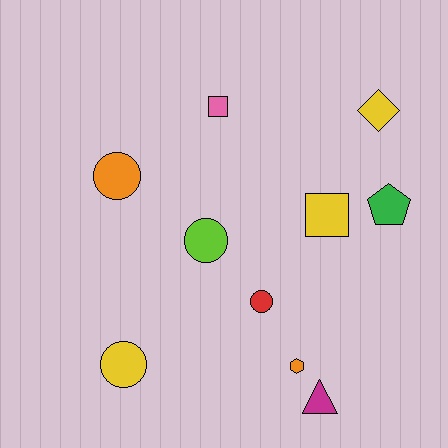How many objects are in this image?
There are 10 objects.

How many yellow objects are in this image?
There are 3 yellow objects.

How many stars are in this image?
There are no stars.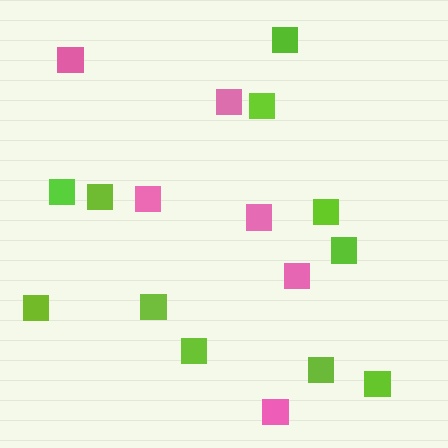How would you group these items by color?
There are 2 groups: one group of pink squares (6) and one group of lime squares (11).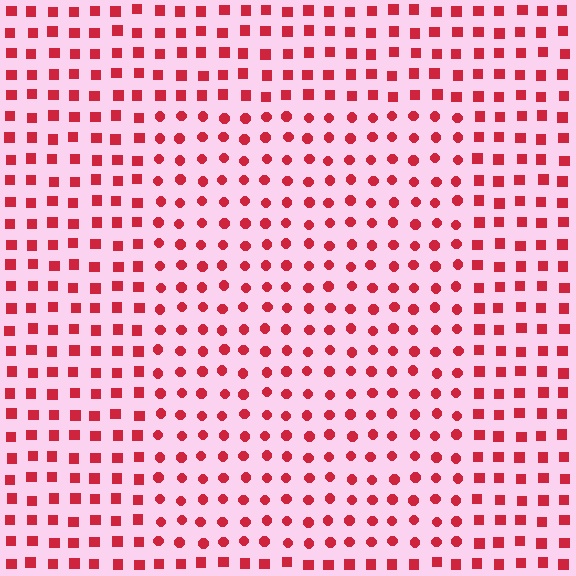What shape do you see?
I see a rectangle.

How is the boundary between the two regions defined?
The boundary is defined by a change in element shape: circles inside vs. squares outside. All elements share the same color and spacing.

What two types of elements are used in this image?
The image uses circles inside the rectangle region and squares outside it.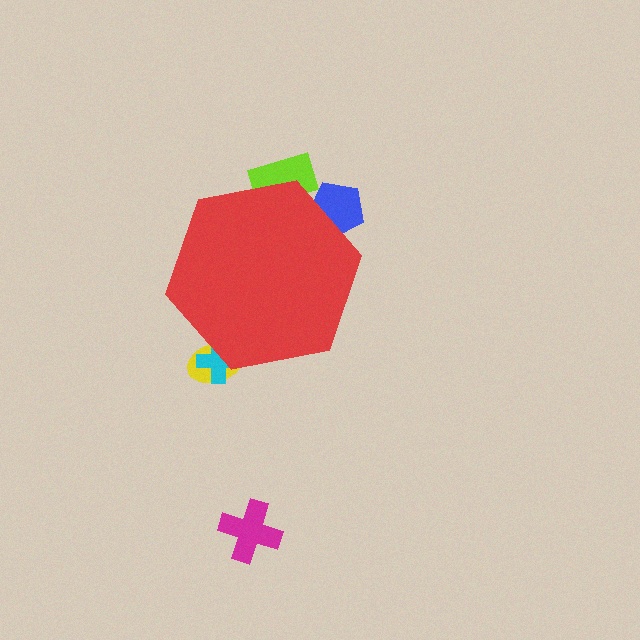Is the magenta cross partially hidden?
No, the magenta cross is fully visible.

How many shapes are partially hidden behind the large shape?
4 shapes are partially hidden.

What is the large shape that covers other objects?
A red hexagon.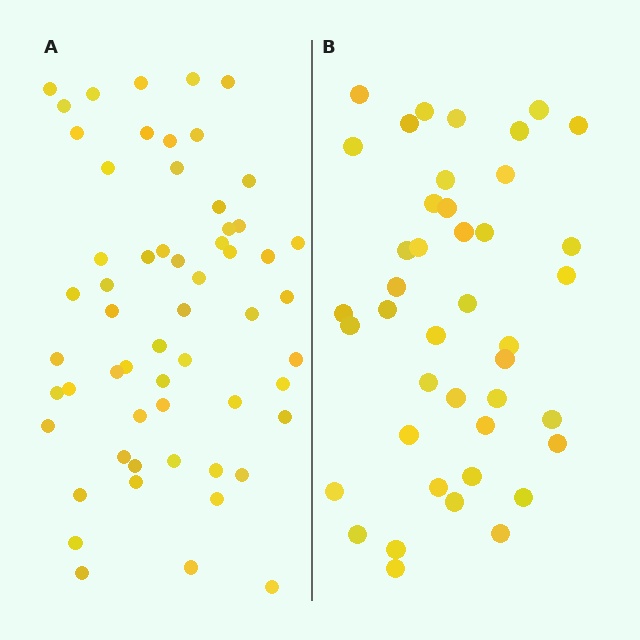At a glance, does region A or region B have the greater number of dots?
Region A (the left region) has more dots.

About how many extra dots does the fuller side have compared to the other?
Region A has approximately 15 more dots than region B.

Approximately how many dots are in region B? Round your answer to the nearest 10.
About 40 dots. (The exact count is 42, which rounds to 40.)